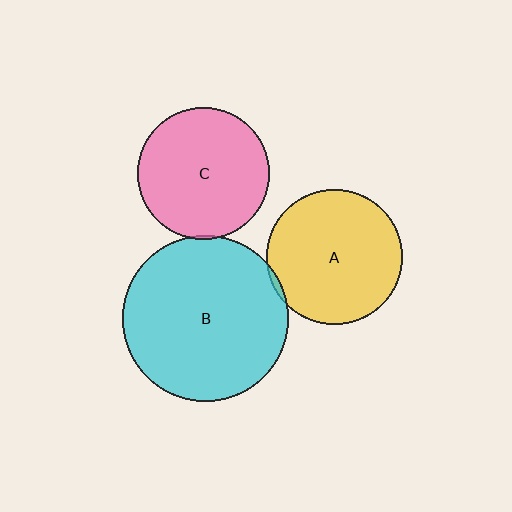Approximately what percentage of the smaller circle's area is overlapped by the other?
Approximately 5%.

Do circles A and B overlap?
Yes.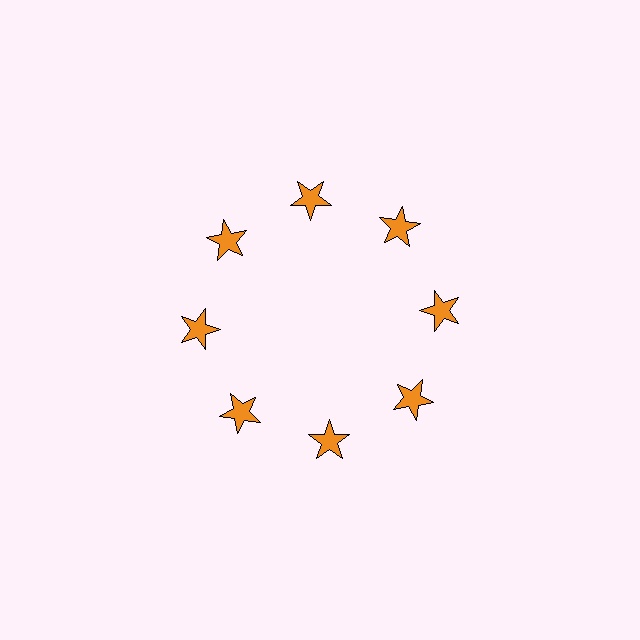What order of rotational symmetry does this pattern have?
This pattern has 8-fold rotational symmetry.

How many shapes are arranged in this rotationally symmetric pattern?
There are 8 shapes, arranged in 8 groups of 1.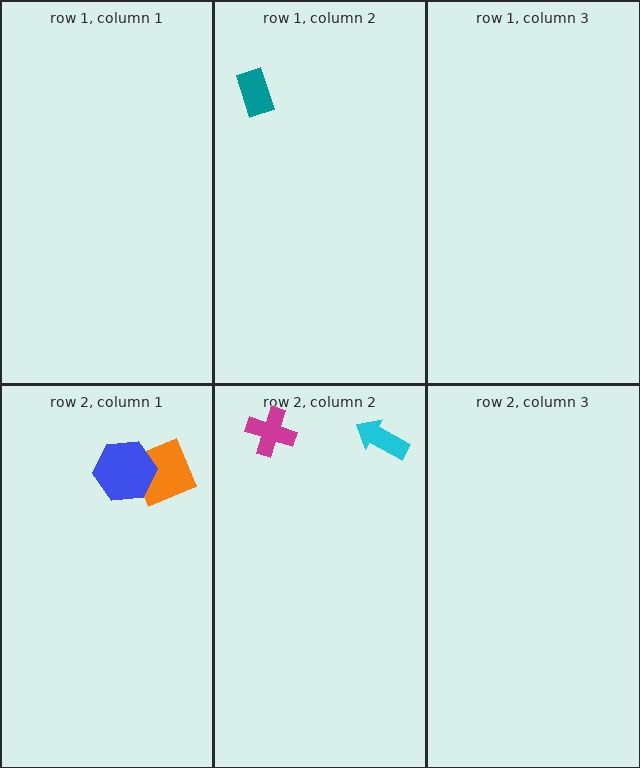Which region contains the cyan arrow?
The row 2, column 2 region.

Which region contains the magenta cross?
The row 2, column 2 region.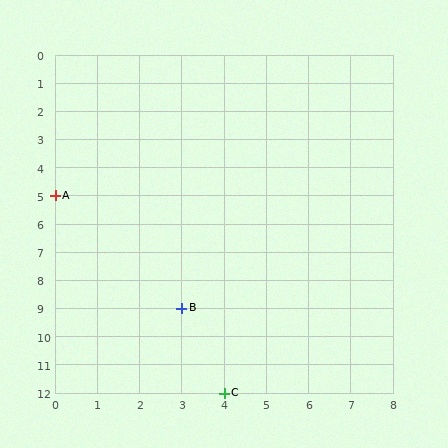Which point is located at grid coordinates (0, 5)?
Point A is at (0, 5).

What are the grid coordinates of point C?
Point C is at grid coordinates (4, 12).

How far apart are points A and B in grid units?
Points A and B are 3 columns and 4 rows apart (about 5.0 grid units diagonally).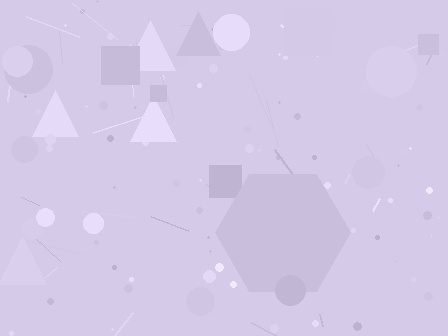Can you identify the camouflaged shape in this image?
The camouflaged shape is a hexagon.